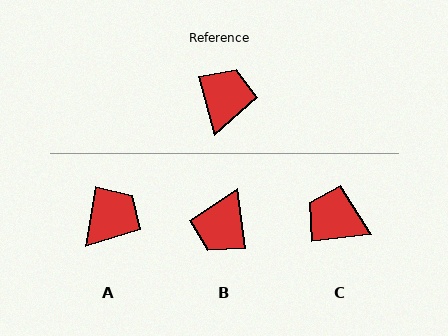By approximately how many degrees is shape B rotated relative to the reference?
Approximately 173 degrees counter-clockwise.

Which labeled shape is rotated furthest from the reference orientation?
B, about 173 degrees away.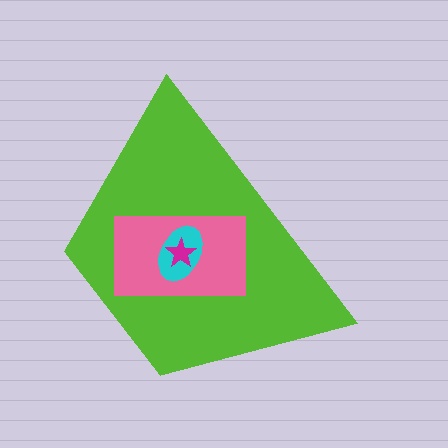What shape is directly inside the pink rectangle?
The cyan ellipse.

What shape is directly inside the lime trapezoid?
The pink rectangle.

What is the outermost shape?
The lime trapezoid.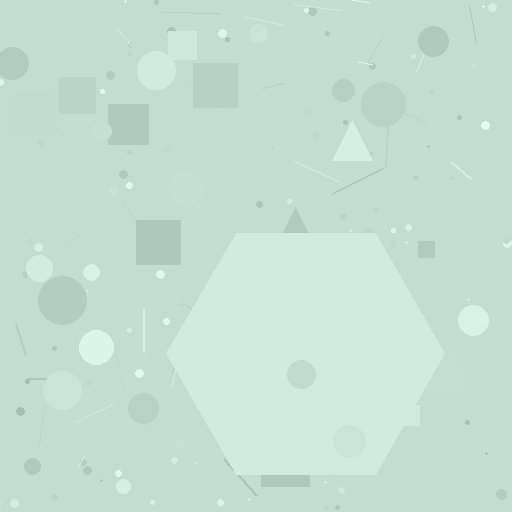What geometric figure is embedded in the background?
A hexagon is embedded in the background.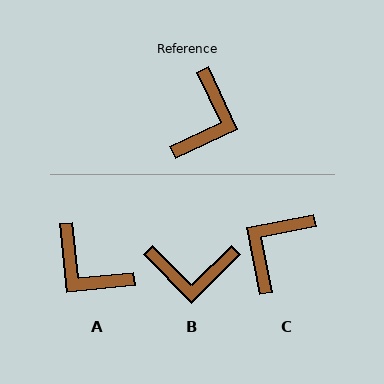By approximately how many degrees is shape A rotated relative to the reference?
Approximately 109 degrees clockwise.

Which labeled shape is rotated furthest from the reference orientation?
C, about 166 degrees away.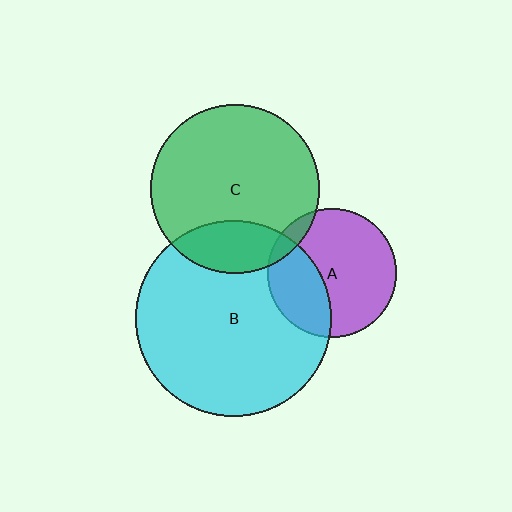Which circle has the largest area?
Circle B (cyan).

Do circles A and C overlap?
Yes.